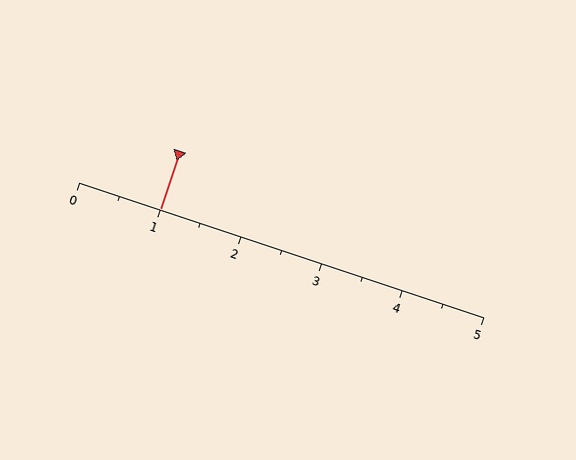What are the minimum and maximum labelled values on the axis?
The axis runs from 0 to 5.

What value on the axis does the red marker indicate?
The marker indicates approximately 1.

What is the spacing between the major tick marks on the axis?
The major ticks are spaced 1 apart.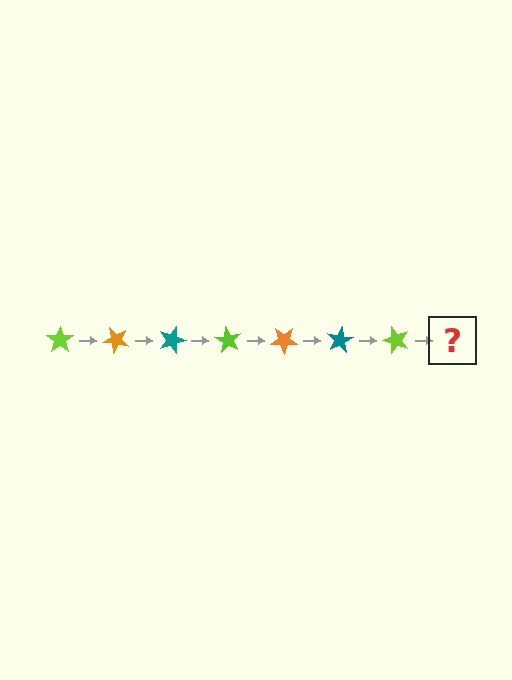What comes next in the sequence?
The next element should be an orange star, rotated 315 degrees from the start.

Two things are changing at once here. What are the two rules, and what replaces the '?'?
The two rules are that it rotates 45 degrees each step and the color cycles through lime, orange, and teal. The '?' should be an orange star, rotated 315 degrees from the start.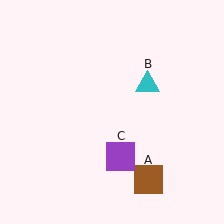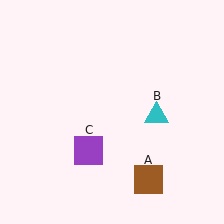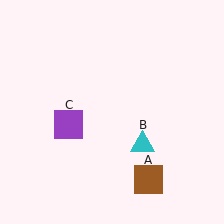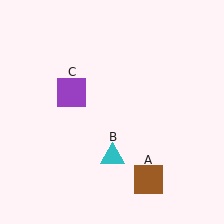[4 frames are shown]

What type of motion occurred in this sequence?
The cyan triangle (object B), purple square (object C) rotated clockwise around the center of the scene.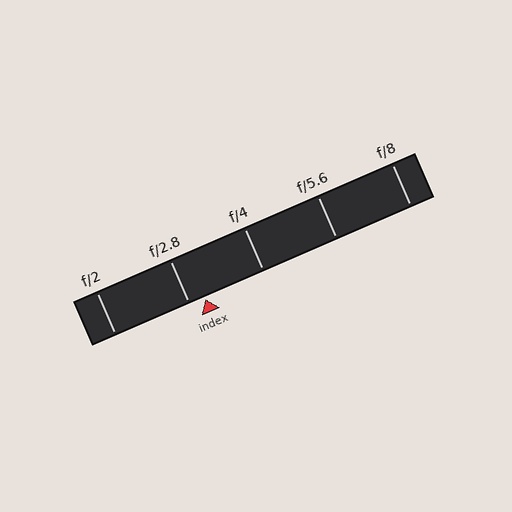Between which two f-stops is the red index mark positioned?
The index mark is between f/2.8 and f/4.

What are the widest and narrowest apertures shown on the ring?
The widest aperture shown is f/2 and the narrowest is f/8.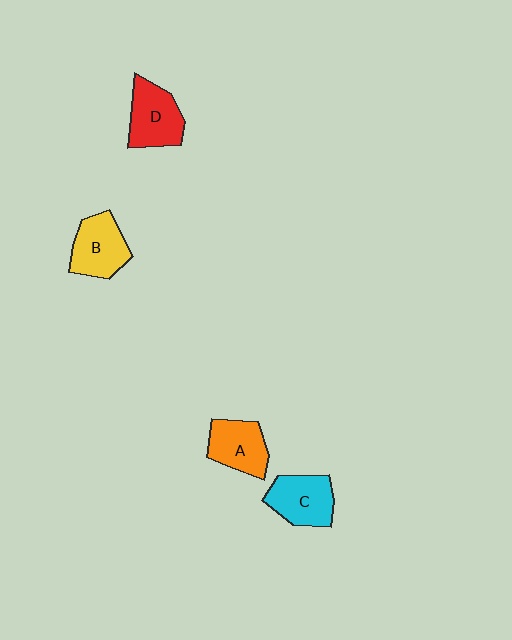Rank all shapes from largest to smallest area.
From largest to smallest: D (red), B (yellow), C (cyan), A (orange).